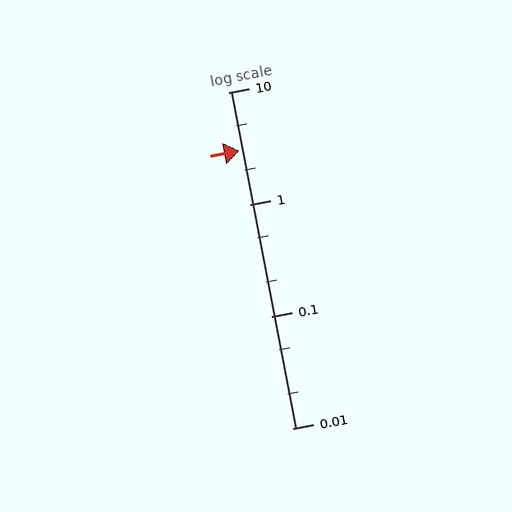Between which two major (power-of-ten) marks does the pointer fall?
The pointer is between 1 and 10.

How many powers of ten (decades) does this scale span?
The scale spans 3 decades, from 0.01 to 10.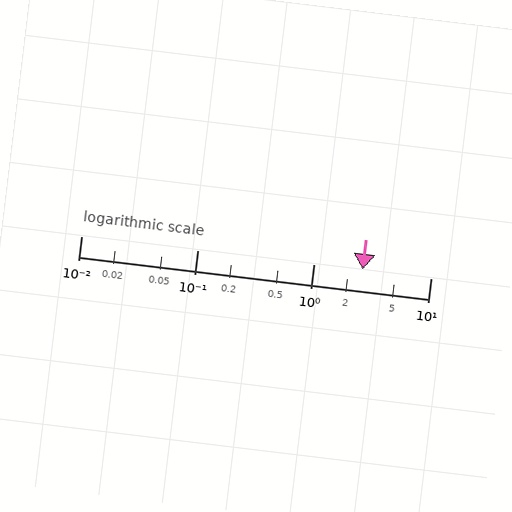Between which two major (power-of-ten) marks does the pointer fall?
The pointer is between 1 and 10.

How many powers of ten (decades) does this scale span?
The scale spans 3 decades, from 0.01 to 10.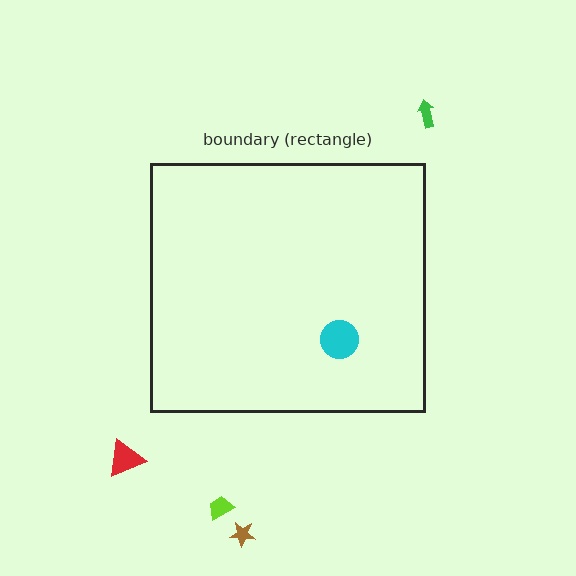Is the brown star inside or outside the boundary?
Outside.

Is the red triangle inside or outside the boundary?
Outside.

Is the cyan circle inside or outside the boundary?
Inside.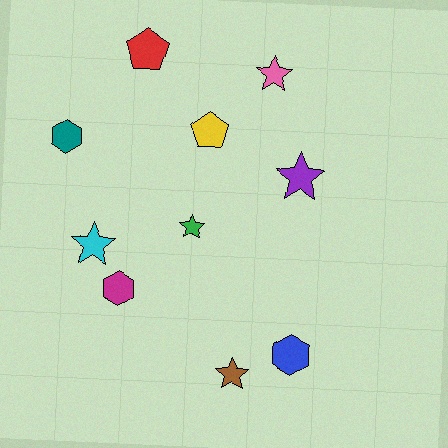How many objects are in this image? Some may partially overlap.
There are 10 objects.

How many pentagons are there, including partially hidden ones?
There are 2 pentagons.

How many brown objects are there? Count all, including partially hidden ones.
There is 1 brown object.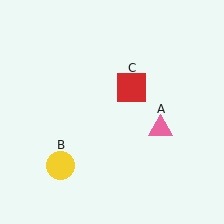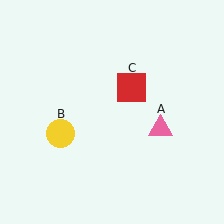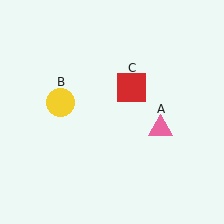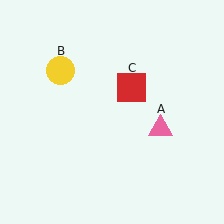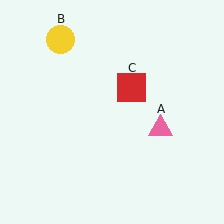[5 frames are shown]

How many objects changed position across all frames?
1 object changed position: yellow circle (object B).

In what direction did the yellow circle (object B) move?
The yellow circle (object B) moved up.